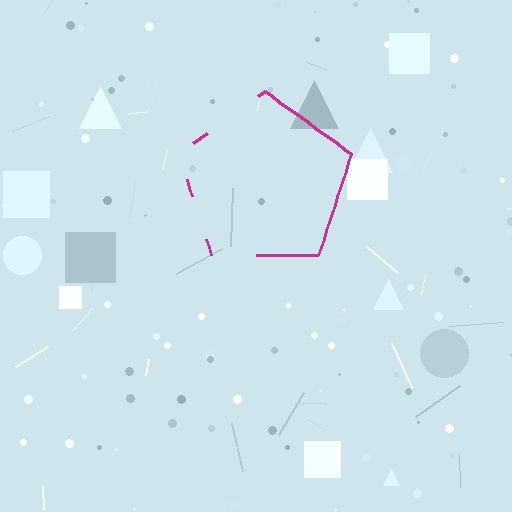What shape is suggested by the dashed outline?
The dashed outline suggests a pentagon.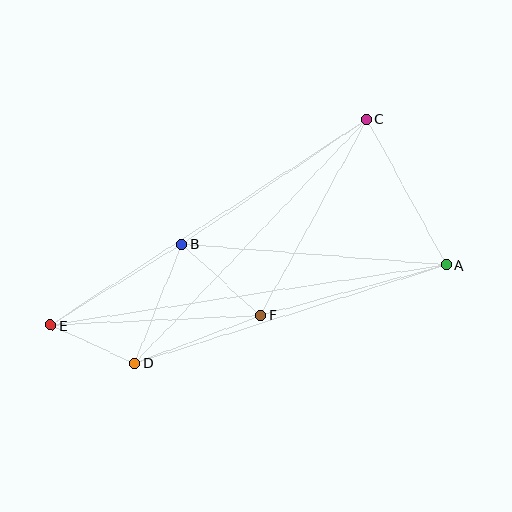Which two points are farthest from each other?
Points A and E are farthest from each other.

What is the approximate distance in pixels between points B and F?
The distance between B and F is approximately 107 pixels.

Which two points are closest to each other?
Points D and E are closest to each other.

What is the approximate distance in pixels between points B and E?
The distance between B and E is approximately 154 pixels.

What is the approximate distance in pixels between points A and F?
The distance between A and F is approximately 192 pixels.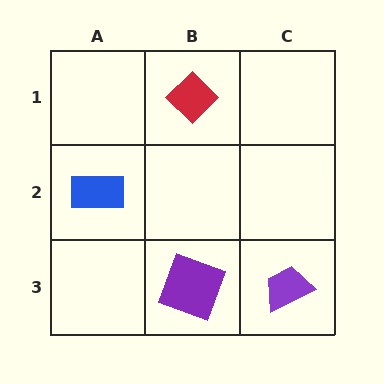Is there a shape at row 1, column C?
No, that cell is empty.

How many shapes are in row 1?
1 shape.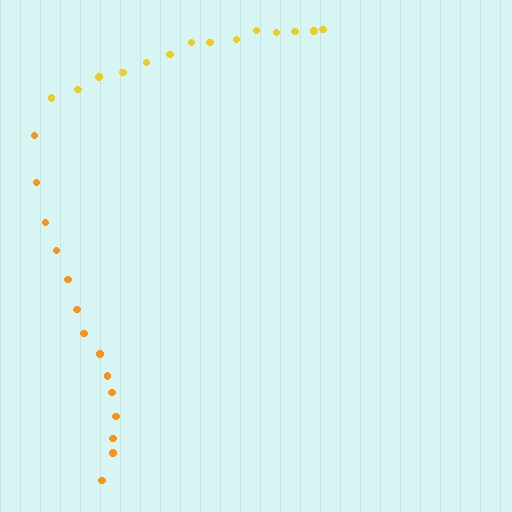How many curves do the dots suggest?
There are 2 distinct paths.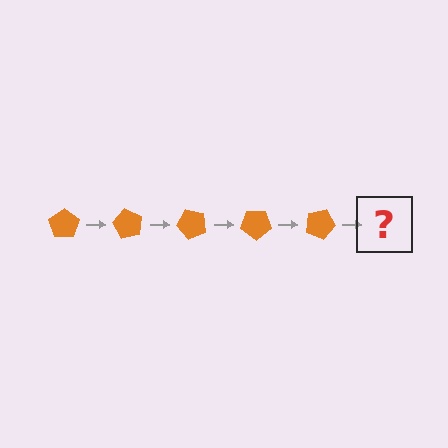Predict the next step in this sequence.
The next step is an orange pentagon rotated 300 degrees.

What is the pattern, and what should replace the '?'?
The pattern is that the pentagon rotates 60 degrees each step. The '?' should be an orange pentagon rotated 300 degrees.